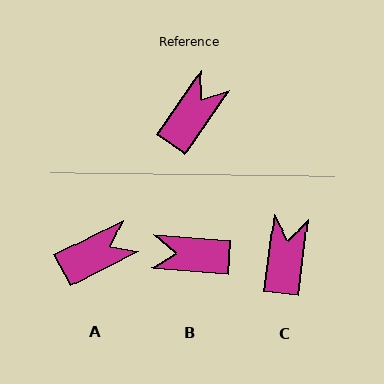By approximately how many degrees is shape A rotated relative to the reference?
Approximately 29 degrees clockwise.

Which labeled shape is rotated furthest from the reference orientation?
B, about 120 degrees away.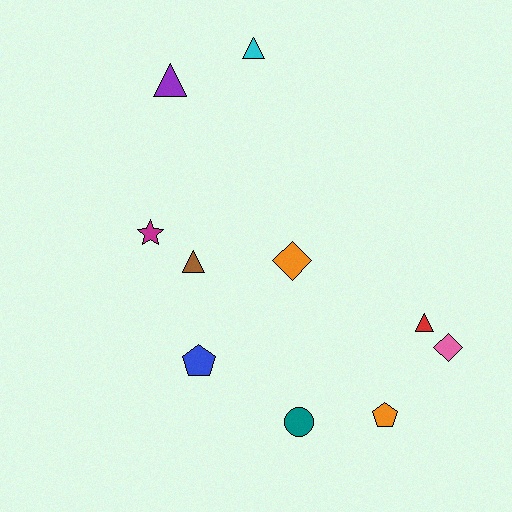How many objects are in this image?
There are 10 objects.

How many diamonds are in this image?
There are 2 diamonds.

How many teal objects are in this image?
There is 1 teal object.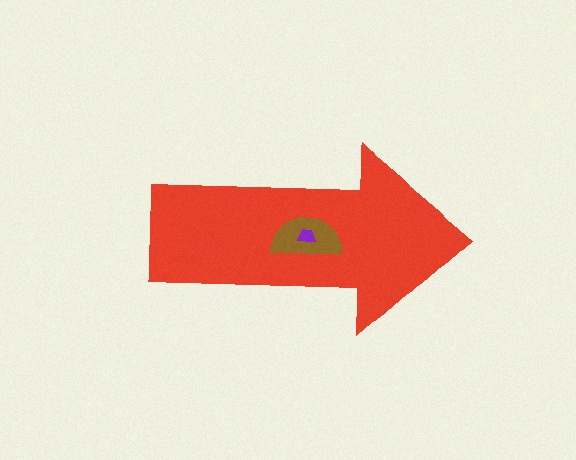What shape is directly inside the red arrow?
The brown semicircle.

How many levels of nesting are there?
3.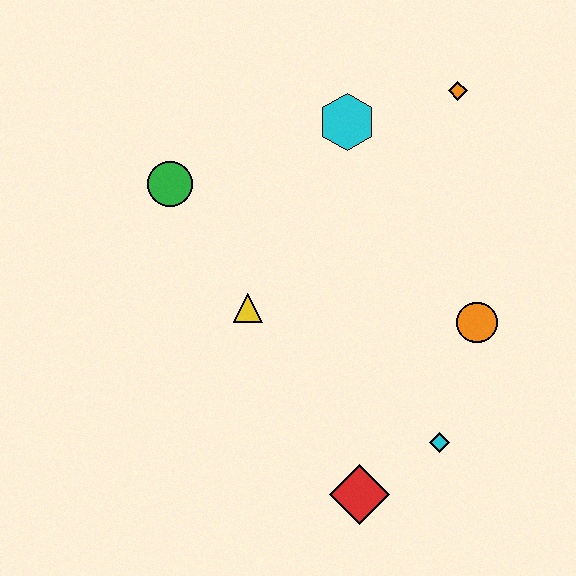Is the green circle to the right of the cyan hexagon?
No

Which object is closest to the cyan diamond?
The red diamond is closest to the cyan diamond.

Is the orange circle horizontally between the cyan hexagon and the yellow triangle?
No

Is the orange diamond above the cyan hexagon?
Yes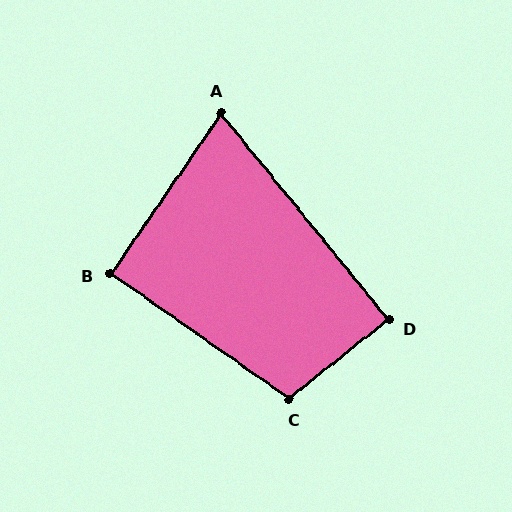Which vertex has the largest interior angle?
C, at approximately 106 degrees.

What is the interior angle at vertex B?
Approximately 90 degrees (approximately right).